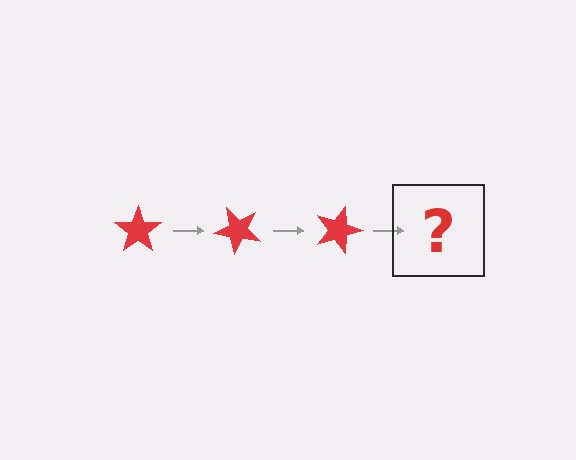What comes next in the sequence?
The next element should be a red star rotated 135 degrees.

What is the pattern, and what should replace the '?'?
The pattern is that the star rotates 45 degrees each step. The '?' should be a red star rotated 135 degrees.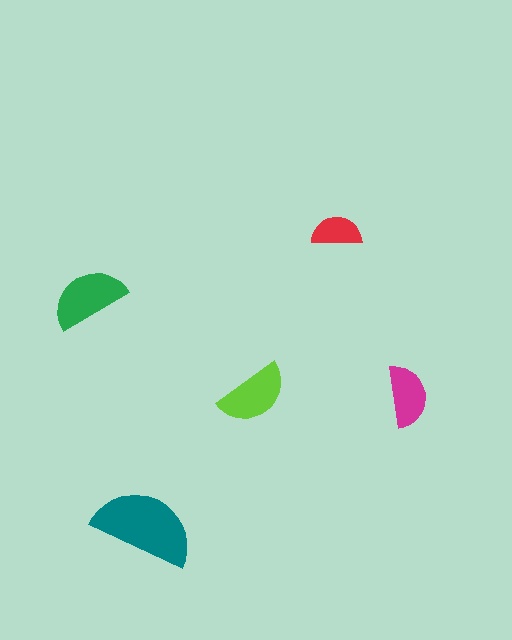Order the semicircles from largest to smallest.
the teal one, the green one, the lime one, the magenta one, the red one.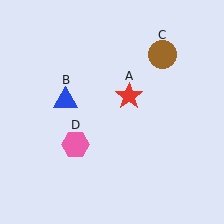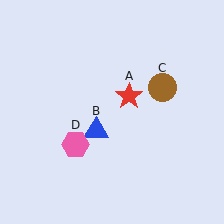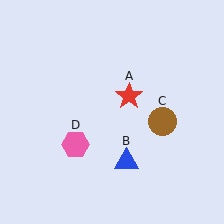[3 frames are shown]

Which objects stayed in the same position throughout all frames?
Red star (object A) and pink hexagon (object D) remained stationary.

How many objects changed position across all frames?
2 objects changed position: blue triangle (object B), brown circle (object C).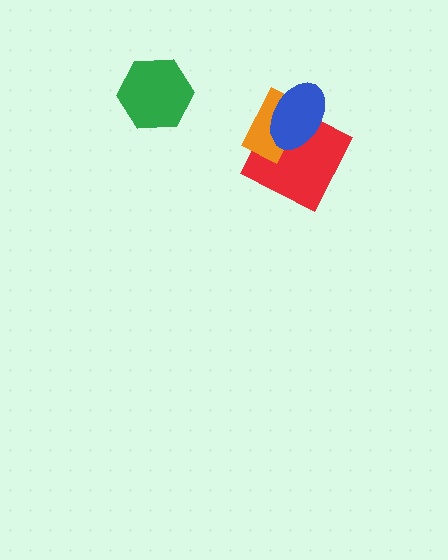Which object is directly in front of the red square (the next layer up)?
The orange rectangle is directly in front of the red square.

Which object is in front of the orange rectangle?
The blue ellipse is in front of the orange rectangle.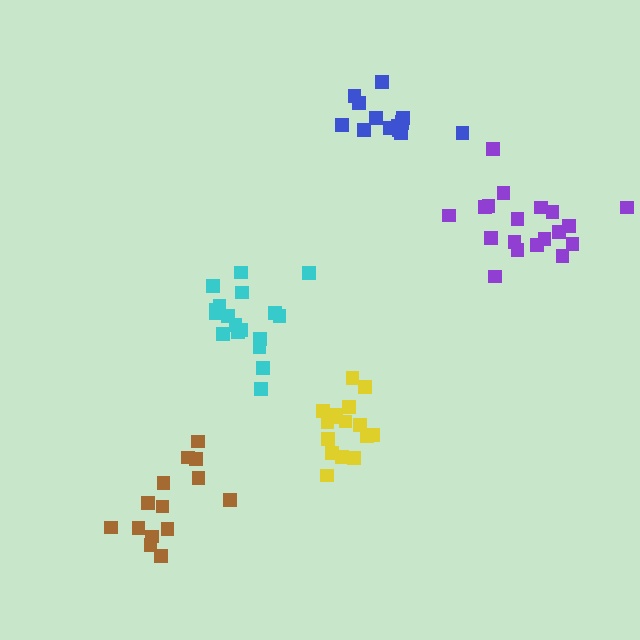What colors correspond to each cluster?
The clusters are colored: yellow, cyan, brown, blue, purple.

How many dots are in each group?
Group 1: 16 dots, Group 2: 18 dots, Group 3: 14 dots, Group 4: 14 dots, Group 5: 19 dots (81 total).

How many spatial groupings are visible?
There are 5 spatial groupings.